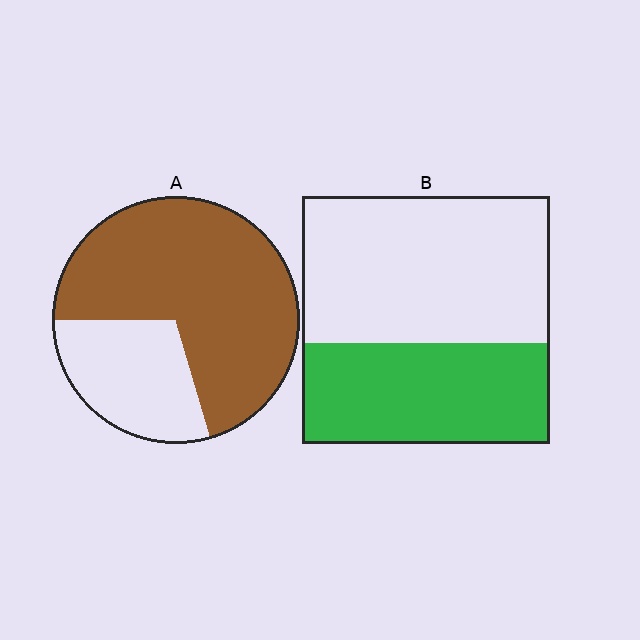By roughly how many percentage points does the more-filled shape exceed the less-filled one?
By roughly 30 percentage points (A over B).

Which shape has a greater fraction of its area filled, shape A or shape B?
Shape A.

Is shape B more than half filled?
No.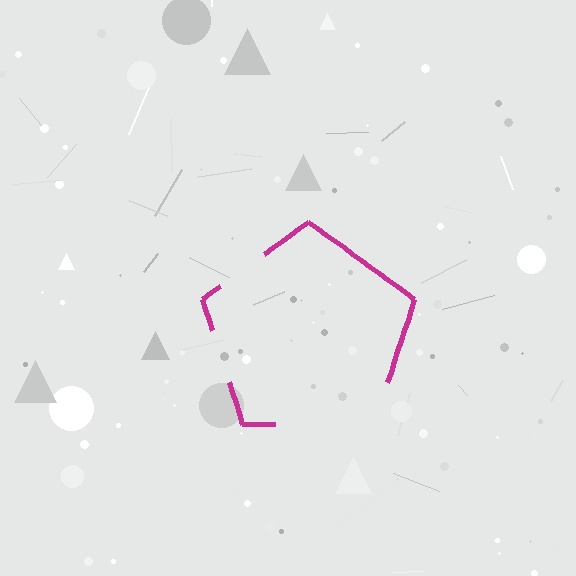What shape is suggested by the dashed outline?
The dashed outline suggests a pentagon.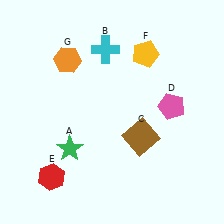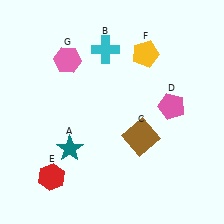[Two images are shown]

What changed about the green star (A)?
In Image 1, A is green. In Image 2, it changed to teal.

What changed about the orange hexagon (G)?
In Image 1, G is orange. In Image 2, it changed to pink.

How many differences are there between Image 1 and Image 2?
There are 2 differences between the two images.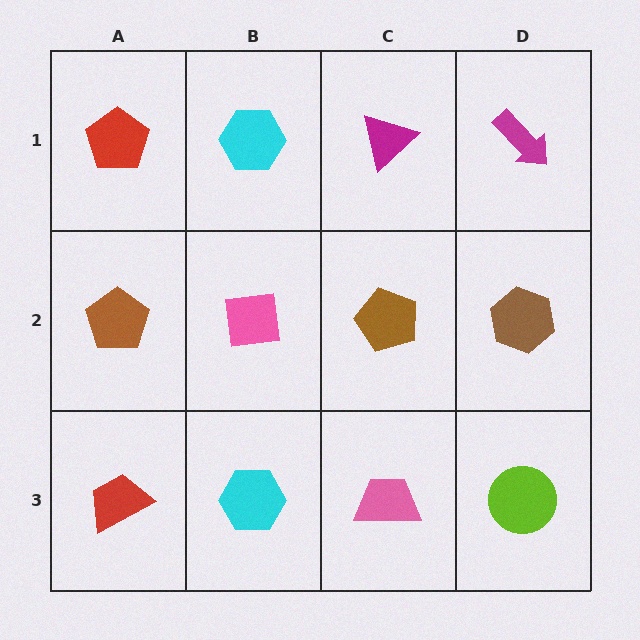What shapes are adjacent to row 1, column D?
A brown hexagon (row 2, column D), a magenta triangle (row 1, column C).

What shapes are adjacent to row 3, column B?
A pink square (row 2, column B), a red trapezoid (row 3, column A), a pink trapezoid (row 3, column C).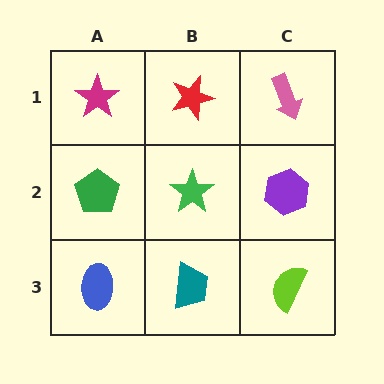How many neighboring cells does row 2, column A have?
3.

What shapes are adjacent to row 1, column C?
A purple hexagon (row 2, column C), a red star (row 1, column B).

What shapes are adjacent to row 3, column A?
A green pentagon (row 2, column A), a teal trapezoid (row 3, column B).